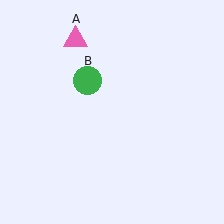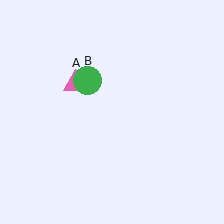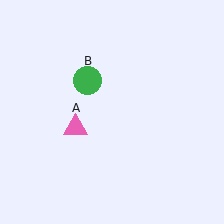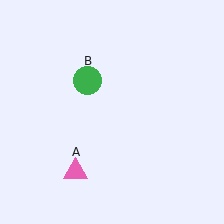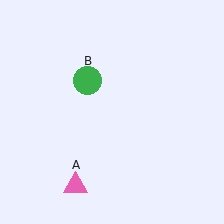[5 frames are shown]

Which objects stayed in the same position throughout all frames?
Green circle (object B) remained stationary.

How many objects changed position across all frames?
1 object changed position: pink triangle (object A).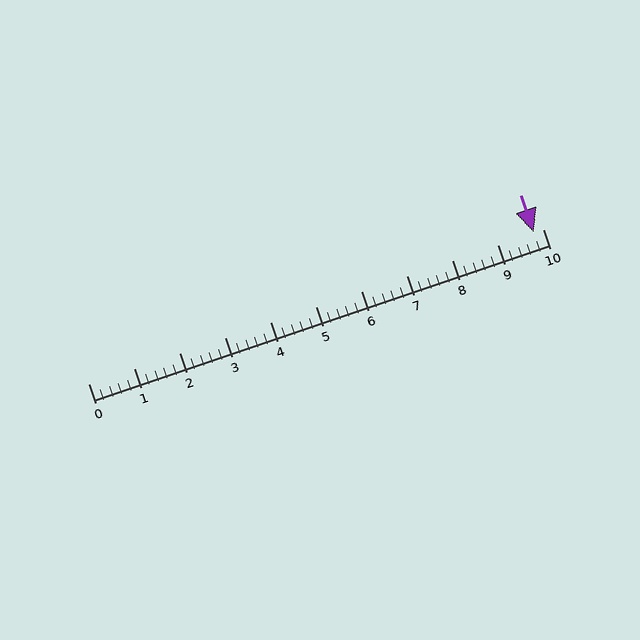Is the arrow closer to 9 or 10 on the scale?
The arrow is closer to 10.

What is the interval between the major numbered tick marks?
The major tick marks are spaced 1 units apart.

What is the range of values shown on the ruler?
The ruler shows values from 0 to 10.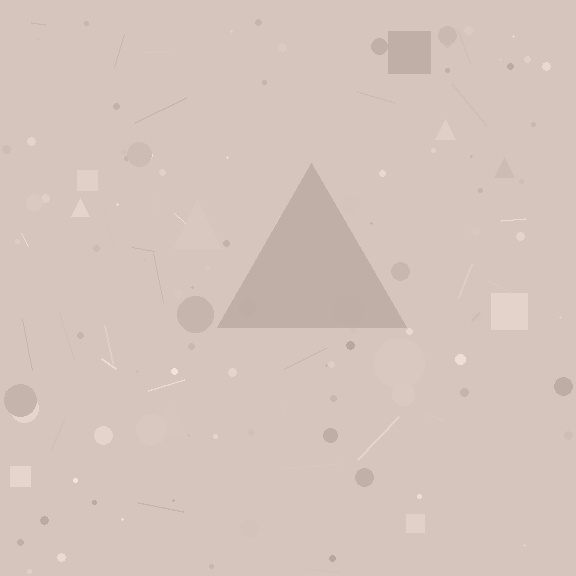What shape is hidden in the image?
A triangle is hidden in the image.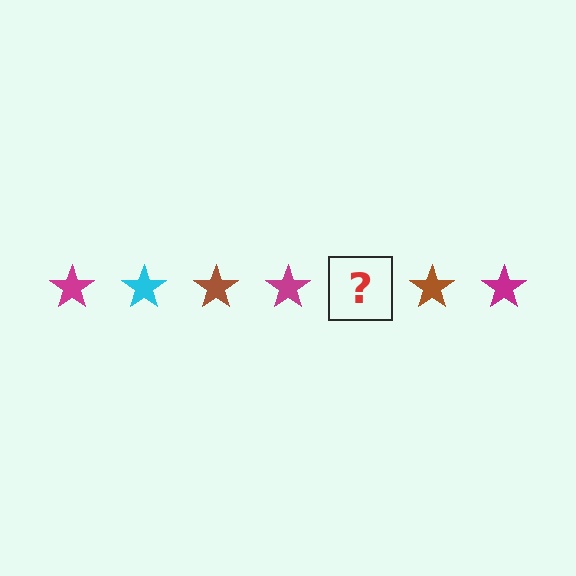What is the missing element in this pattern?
The missing element is a cyan star.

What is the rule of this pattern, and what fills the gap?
The rule is that the pattern cycles through magenta, cyan, brown stars. The gap should be filled with a cyan star.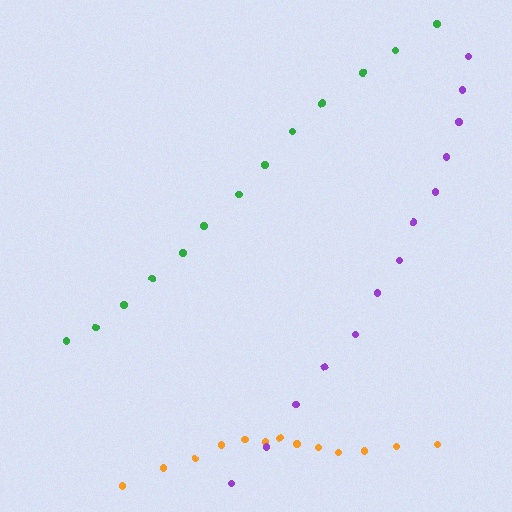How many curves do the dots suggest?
There are 3 distinct paths.